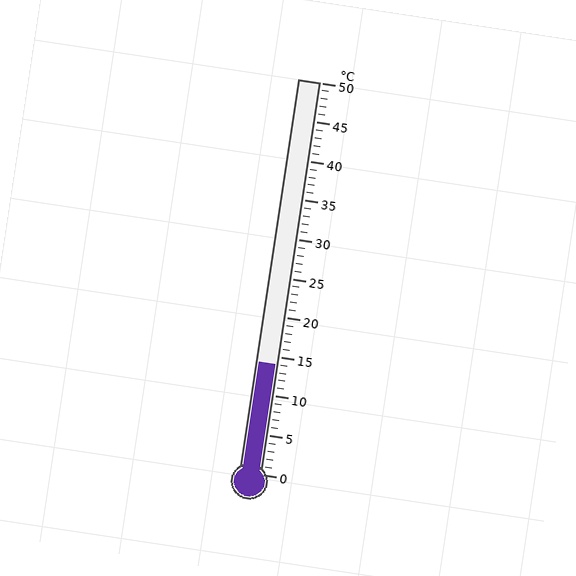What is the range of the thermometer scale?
The thermometer scale ranges from 0°C to 50°C.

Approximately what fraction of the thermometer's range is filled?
The thermometer is filled to approximately 30% of its range.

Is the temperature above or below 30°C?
The temperature is below 30°C.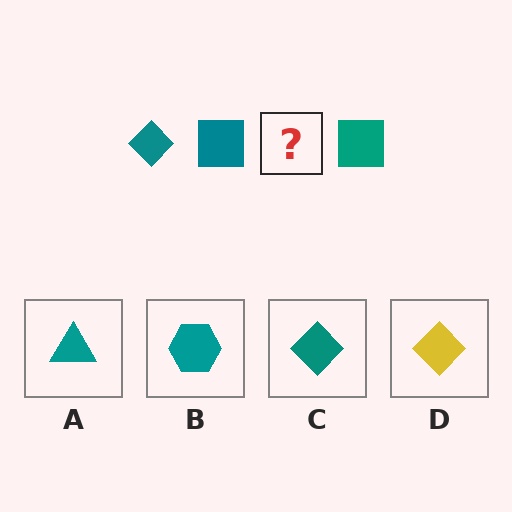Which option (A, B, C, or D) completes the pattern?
C.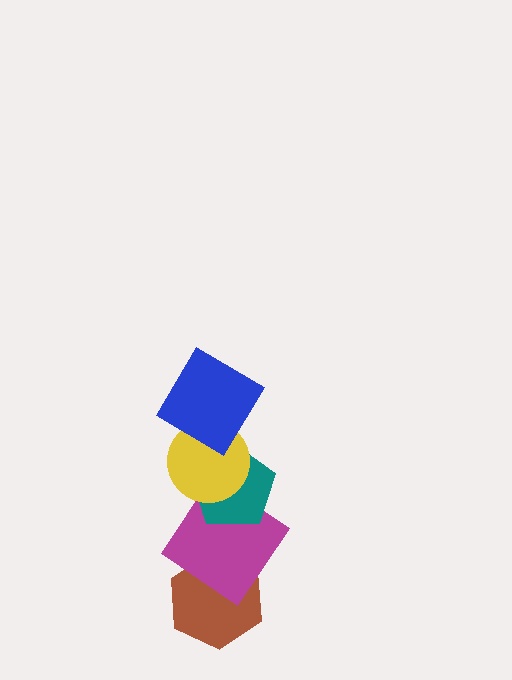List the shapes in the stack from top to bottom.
From top to bottom: the blue diamond, the yellow circle, the teal pentagon, the magenta diamond, the brown hexagon.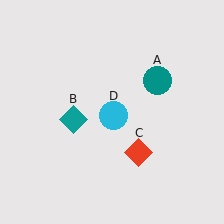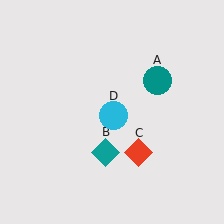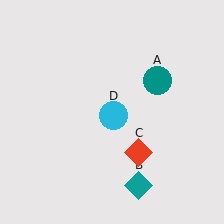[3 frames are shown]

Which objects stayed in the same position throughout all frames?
Teal circle (object A) and red diamond (object C) and cyan circle (object D) remained stationary.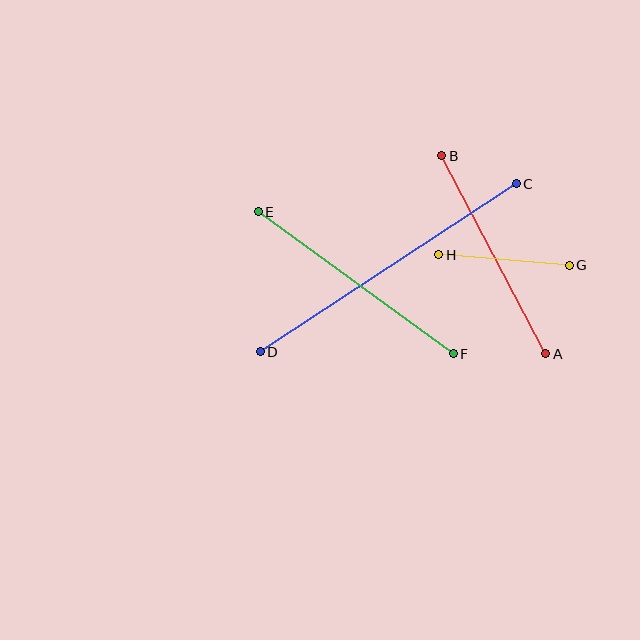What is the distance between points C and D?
The distance is approximately 306 pixels.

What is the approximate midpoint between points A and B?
The midpoint is at approximately (494, 255) pixels.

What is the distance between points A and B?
The distance is approximately 224 pixels.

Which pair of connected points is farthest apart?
Points C and D are farthest apart.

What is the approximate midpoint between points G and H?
The midpoint is at approximately (504, 260) pixels.